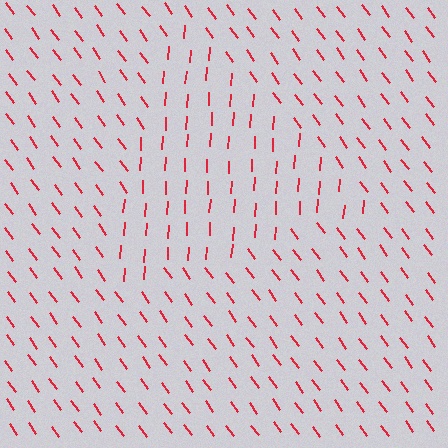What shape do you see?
I see a triangle.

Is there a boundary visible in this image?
Yes, there is a texture boundary formed by a change in line orientation.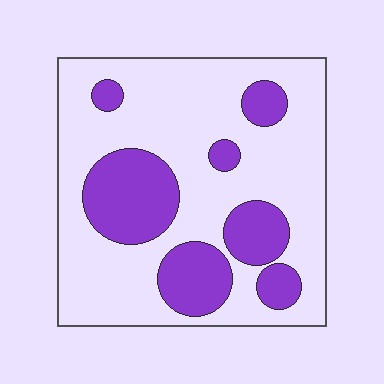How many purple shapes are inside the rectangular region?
7.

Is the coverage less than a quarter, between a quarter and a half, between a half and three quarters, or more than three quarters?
Between a quarter and a half.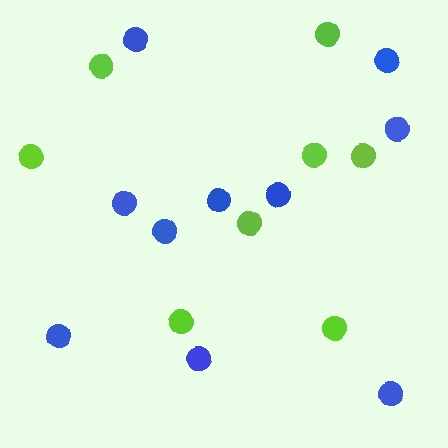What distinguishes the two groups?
There are 2 groups: one group of blue circles (10) and one group of lime circles (8).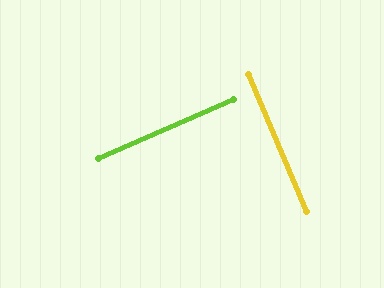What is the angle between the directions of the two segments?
Approximately 89 degrees.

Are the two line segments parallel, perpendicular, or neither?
Perpendicular — they meet at approximately 89°.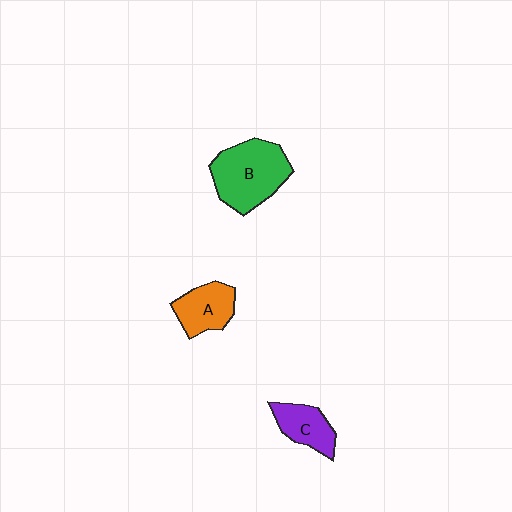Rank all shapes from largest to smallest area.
From largest to smallest: B (green), A (orange), C (purple).